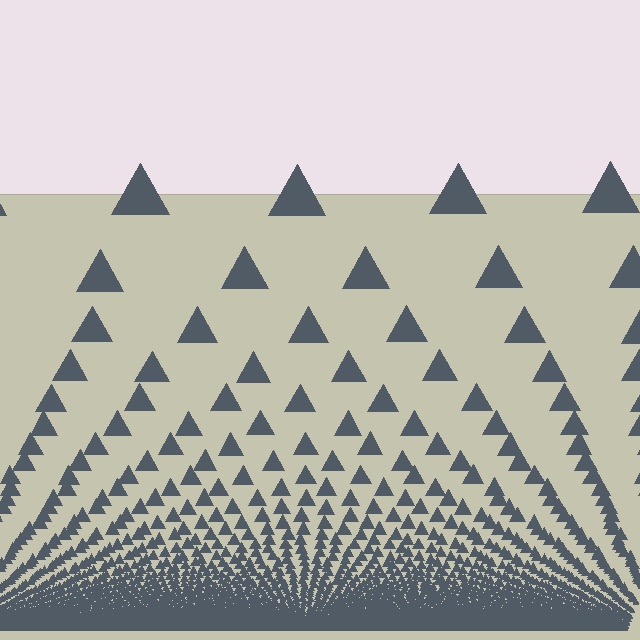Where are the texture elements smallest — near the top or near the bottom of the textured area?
Near the bottom.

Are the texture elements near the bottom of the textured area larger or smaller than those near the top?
Smaller. The gradient is inverted — elements near the bottom are smaller and denser.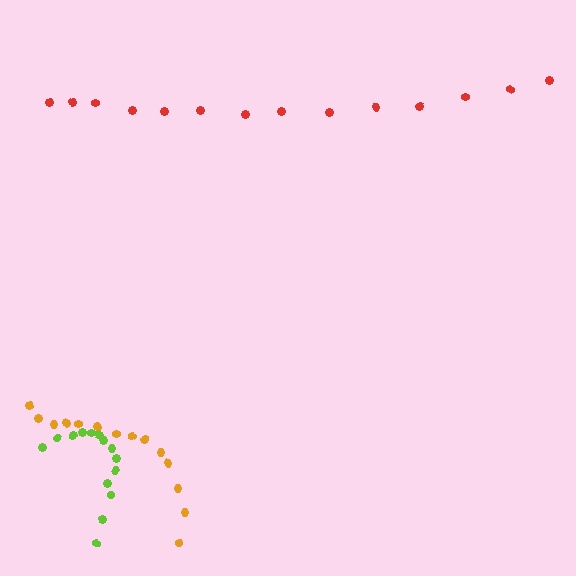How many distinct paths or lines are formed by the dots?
There are 3 distinct paths.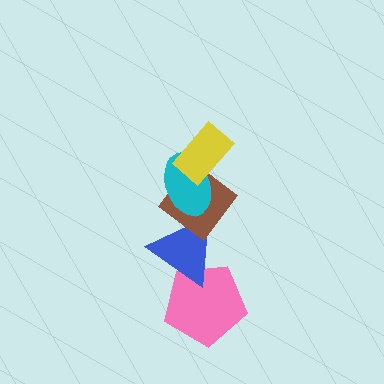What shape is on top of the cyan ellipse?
The yellow rectangle is on top of the cyan ellipse.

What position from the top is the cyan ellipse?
The cyan ellipse is 2nd from the top.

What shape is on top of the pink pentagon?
The blue triangle is on top of the pink pentagon.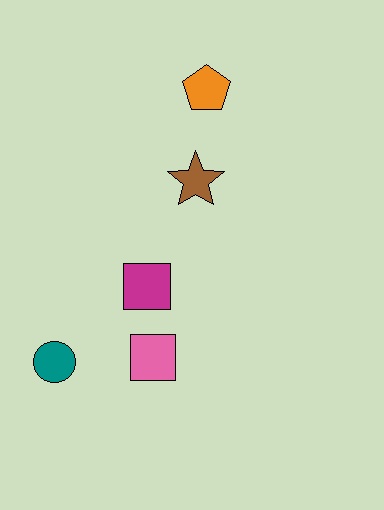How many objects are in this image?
There are 5 objects.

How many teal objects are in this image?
There is 1 teal object.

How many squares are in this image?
There are 2 squares.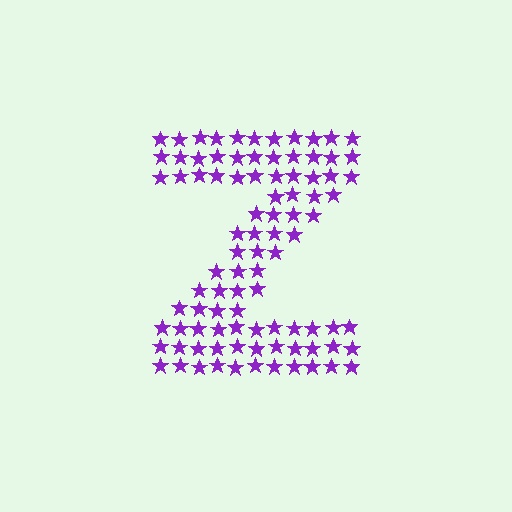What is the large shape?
The large shape is the letter Z.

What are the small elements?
The small elements are stars.